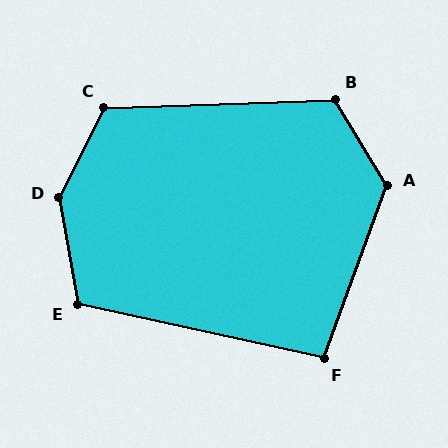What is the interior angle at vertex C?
Approximately 119 degrees (obtuse).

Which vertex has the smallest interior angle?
F, at approximately 98 degrees.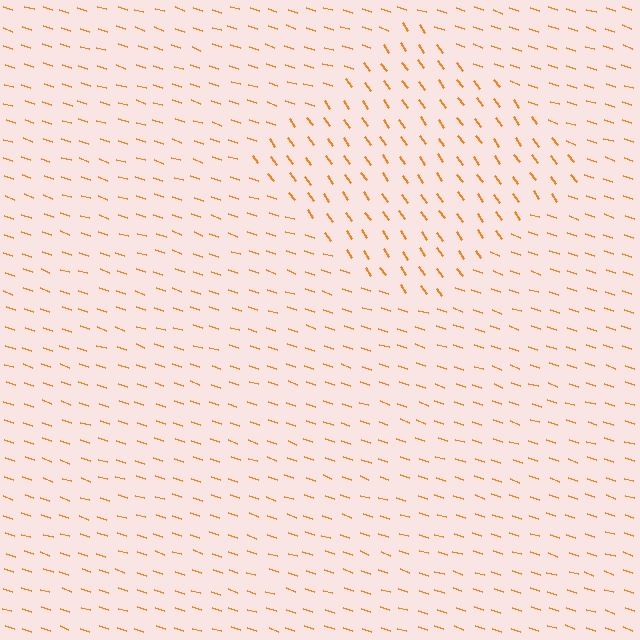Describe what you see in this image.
The image is filled with small orange line segments. A diamond region in the image has lines oriented differently from the surrounding lines, creating a visible texture boundary.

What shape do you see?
I see a diamond.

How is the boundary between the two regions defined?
The boundary is defined purely by a change in line orientation (approximately 36 degrees difference). All lines are the same color and thickness.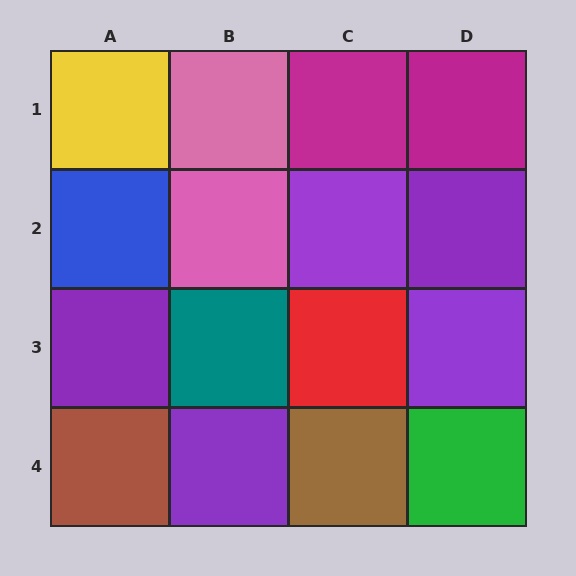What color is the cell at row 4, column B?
Purple.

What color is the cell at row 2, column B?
Pink.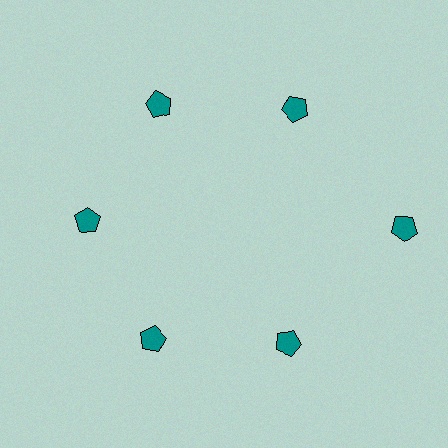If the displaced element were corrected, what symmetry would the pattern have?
It would have 6-fold rotational symmetry — the pattern would map onto itself every 60 degrees.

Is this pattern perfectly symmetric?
No. The 6 teal pentagons are arranged in a ring, but one element near the 3 o'clock position is pushed outward from the center, breaking the 6-fold rotational symmetry.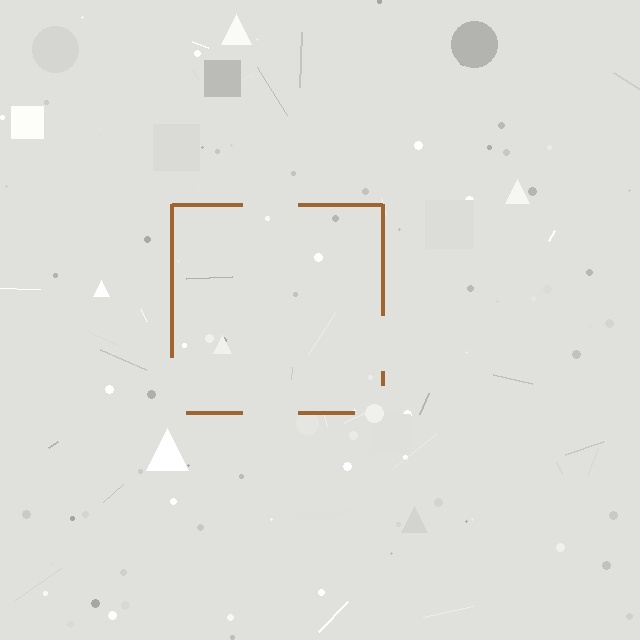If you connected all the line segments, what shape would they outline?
They would outline a square.